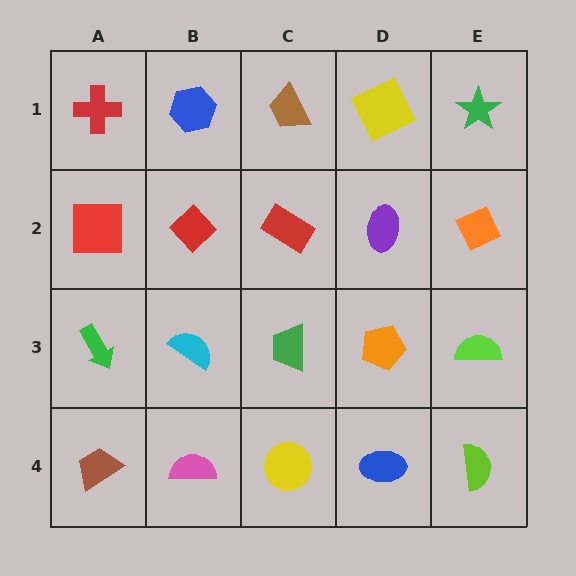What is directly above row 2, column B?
A blue hexagon.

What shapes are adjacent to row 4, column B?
A cyan semicircle (row 3, column B), a brown trapezoid (row 4, column A), a yellow circle (row 4, column C).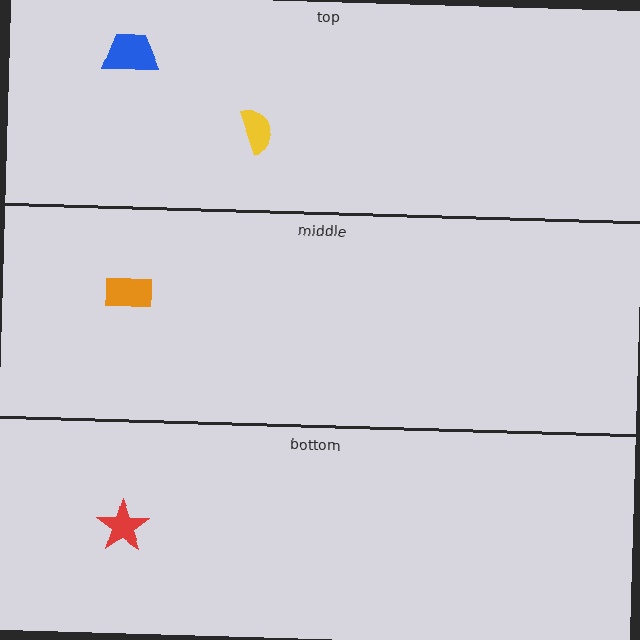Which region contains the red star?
The bottom region.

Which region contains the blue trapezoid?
The top region.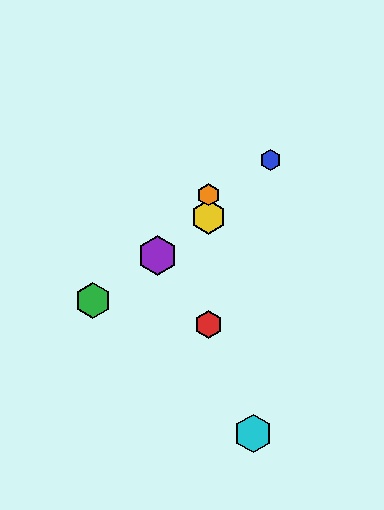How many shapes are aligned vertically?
3 shapes (the red hexagon, the yellow hexagon, the orange hexagon) are aligned vertically.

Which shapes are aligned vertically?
The red hexagon, the yellow hexagon, the orange hexagon are aligned vertically.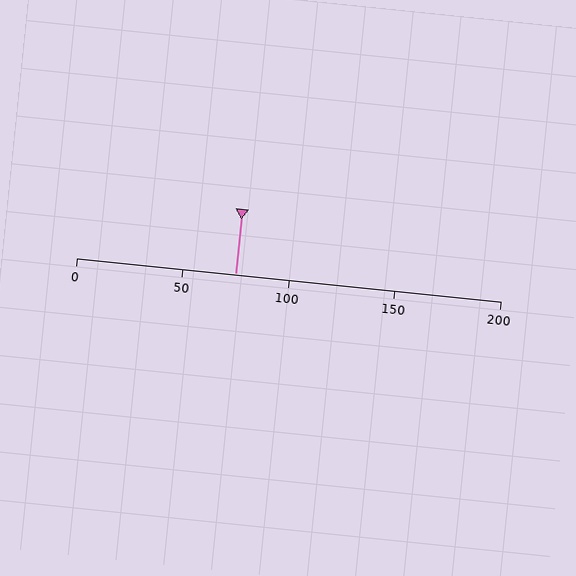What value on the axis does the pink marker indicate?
The marker indicates approximately 75.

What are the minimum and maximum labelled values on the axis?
The axis runs from 0 to 200.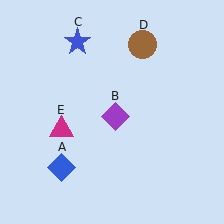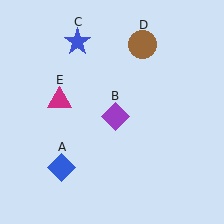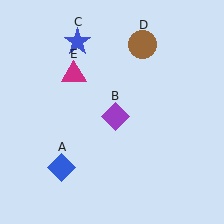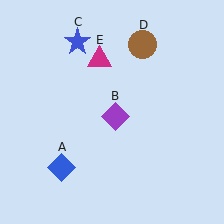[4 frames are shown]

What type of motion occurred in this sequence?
The magenta triangle (object E) rotated clockwise around the center of the scene.